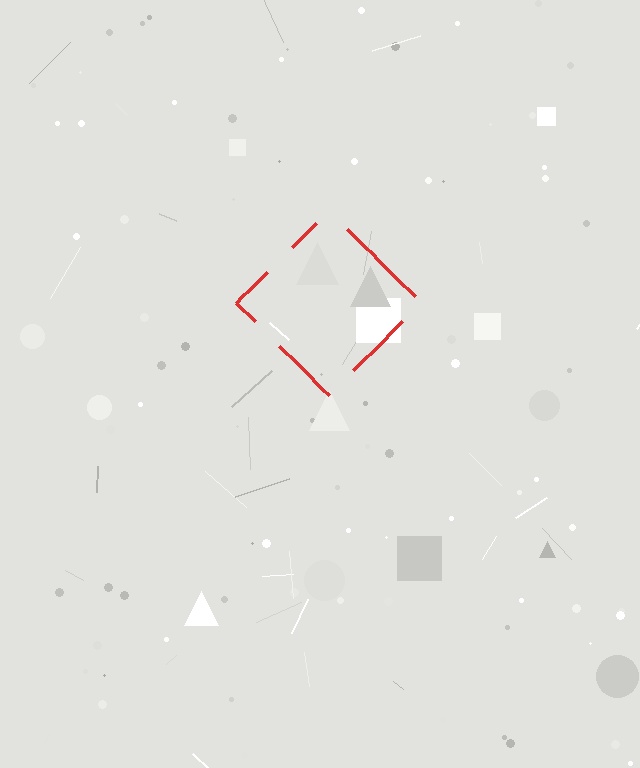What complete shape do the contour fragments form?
The contour fragments form a diamond.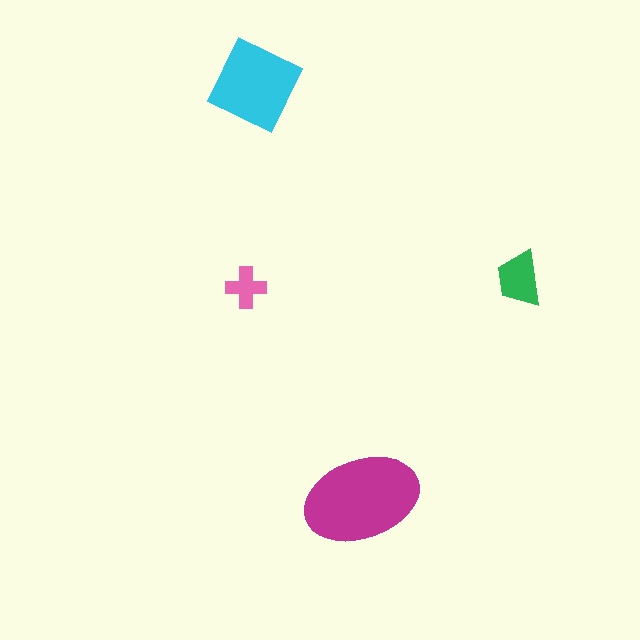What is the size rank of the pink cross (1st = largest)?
4th.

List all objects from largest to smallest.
The magenta ellipse, the cyan diamond, the green trapezoid, the pink cross.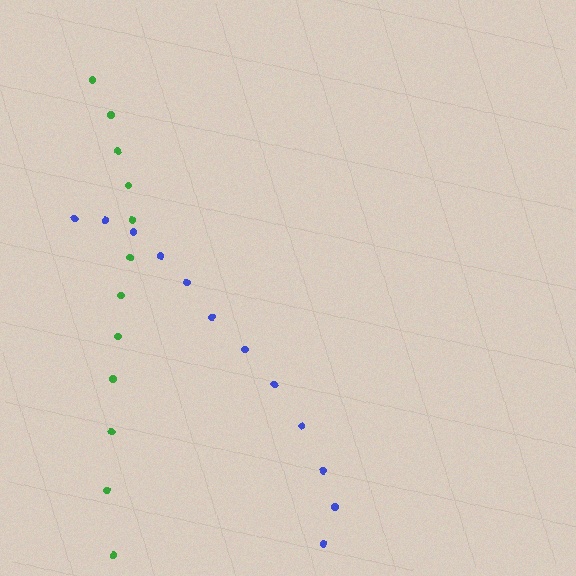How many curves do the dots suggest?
There are 2 distinct paths.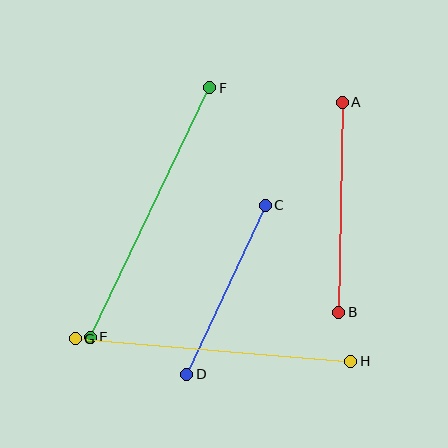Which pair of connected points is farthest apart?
Points E and F are farthest apart.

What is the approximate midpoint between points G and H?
The midpoint is at approximately (213, 350) pixels.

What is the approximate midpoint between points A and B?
The midpoint is at approximately (340, 207) pixels.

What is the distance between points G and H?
The distance is approximately 277 pixels.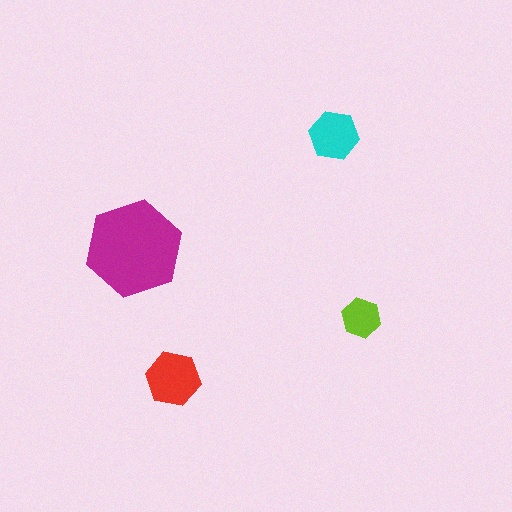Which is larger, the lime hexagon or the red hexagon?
The red one.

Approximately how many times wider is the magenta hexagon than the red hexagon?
About 2 times wider.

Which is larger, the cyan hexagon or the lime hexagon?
The cyan one.